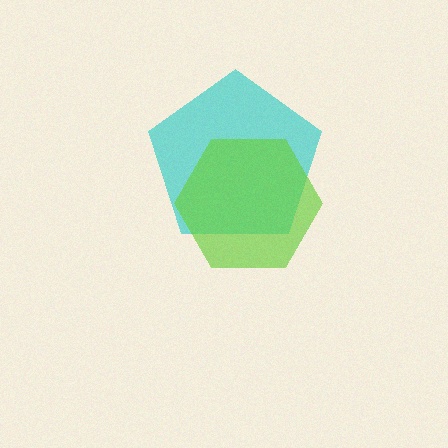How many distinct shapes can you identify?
There are 2 distinct shapes: a cyan pentagon, a lime hexagon.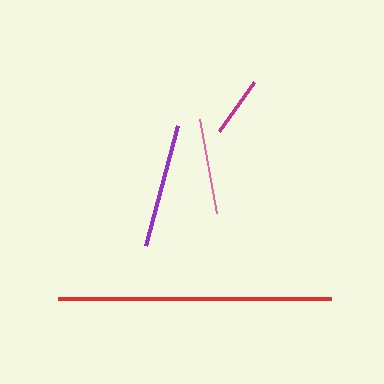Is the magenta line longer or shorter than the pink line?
The pink line is longer than the magenta line.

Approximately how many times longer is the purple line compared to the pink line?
The purple line is approximately 1.3 times the length of the pink line.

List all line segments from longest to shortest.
From longest to shortest: red, purple, pink, magenta.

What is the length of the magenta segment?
The magenta segment is approximately 61 pixels long.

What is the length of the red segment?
The red segment is approximately 273 pixels long.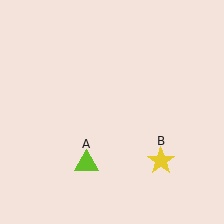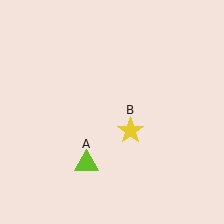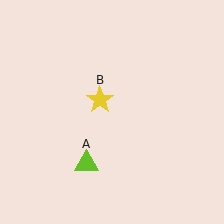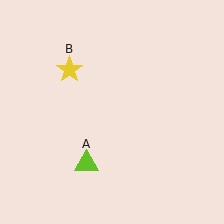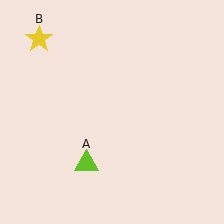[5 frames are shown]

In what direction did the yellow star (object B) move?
The yellow star (object B) moved up and to the left.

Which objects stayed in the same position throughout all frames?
Lime triangle (object A) remained stationary.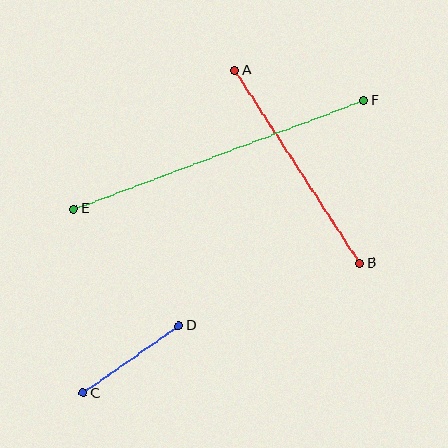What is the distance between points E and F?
The distance is approximately 310 pixels.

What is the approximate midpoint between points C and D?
The midpoint is at approximately (131, 360) pixels.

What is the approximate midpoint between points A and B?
The midpoint is at approximately (297, 167) pixels.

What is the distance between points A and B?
The distance is approximately 230 pixels.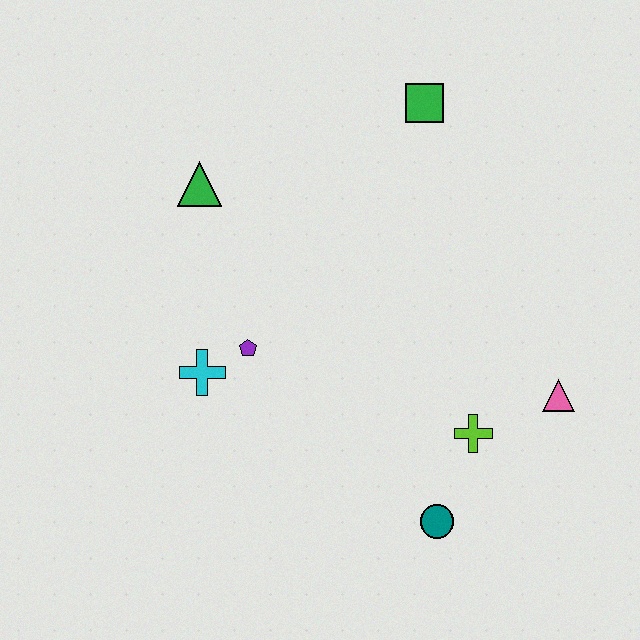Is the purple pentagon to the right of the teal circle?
No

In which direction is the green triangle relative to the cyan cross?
The green triangle is above the cyan cross.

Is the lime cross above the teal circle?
Yes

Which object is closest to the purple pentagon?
The cyan cross is closest to the purple pentagon.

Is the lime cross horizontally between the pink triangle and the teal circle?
Yes